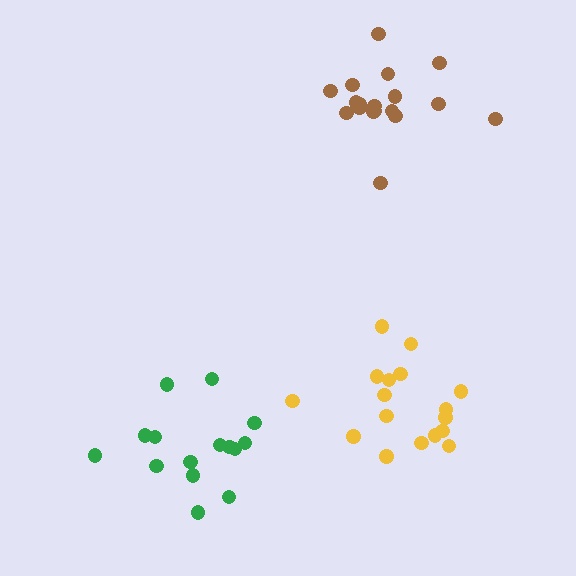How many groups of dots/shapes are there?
There are 3 groups.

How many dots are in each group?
Group 1: 18 dots, Group 2: 17 dots, Group 3: 15 dots (50 total).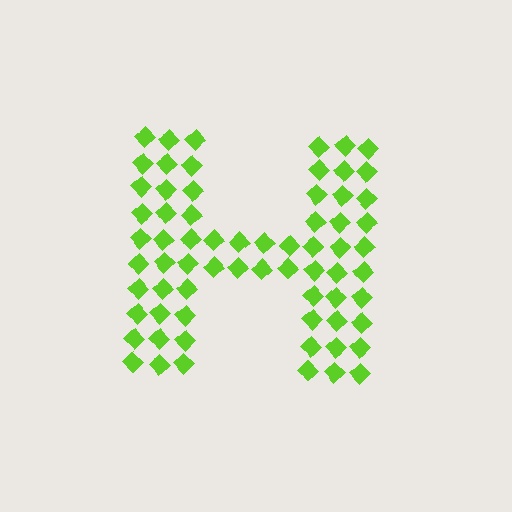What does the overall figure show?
The overall figure shows the letter H.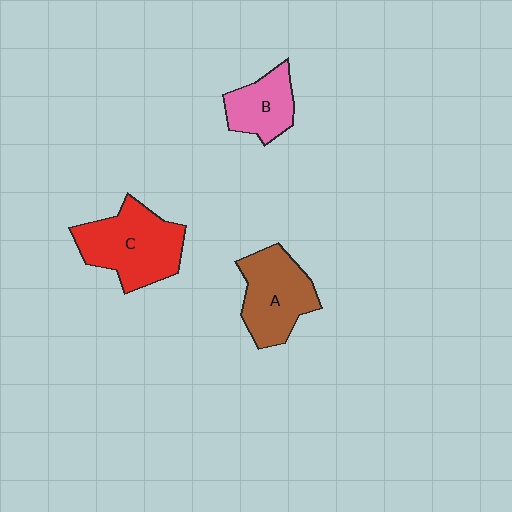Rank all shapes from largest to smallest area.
From largest to smallest: C (red), A (brown), B (pink).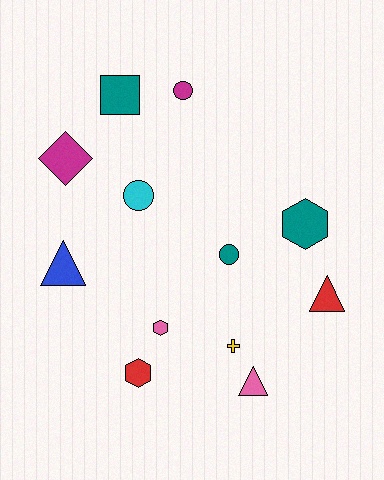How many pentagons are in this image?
There are no pentagons.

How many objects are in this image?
There are 12 objects.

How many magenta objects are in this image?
There are 2 magenta objects.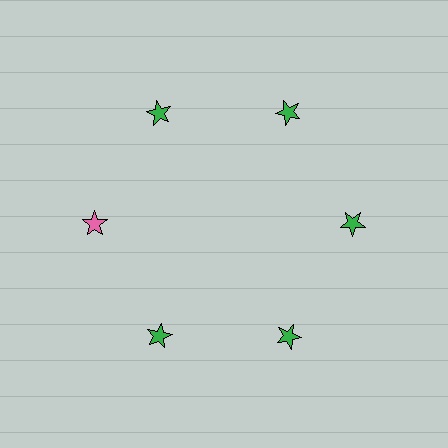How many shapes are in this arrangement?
There are 6 shapes arranged in a ring pattern.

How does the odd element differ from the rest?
It has a different color: pink instead of green.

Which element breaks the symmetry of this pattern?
The pink star at roughly the 9 o'clock position breaks the symmetry. All other shapes are green stars.